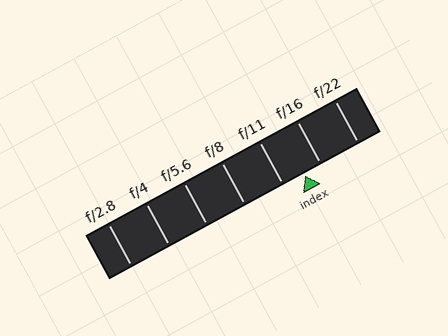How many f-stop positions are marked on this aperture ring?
There are 7 f-stop positions marked.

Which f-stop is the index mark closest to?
The index mark is closest to f/16.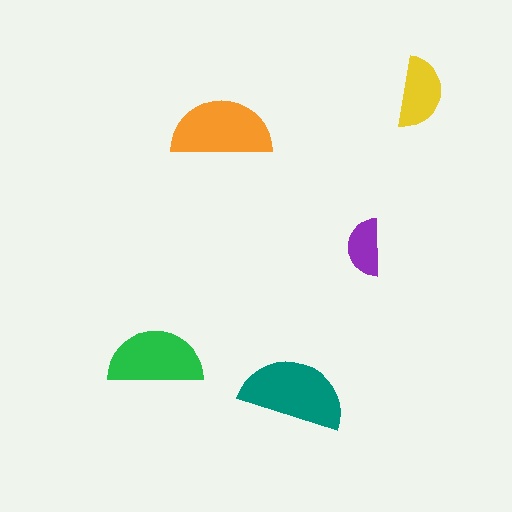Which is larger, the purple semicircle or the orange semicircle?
The orange one.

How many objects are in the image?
There are 5 objects in the image.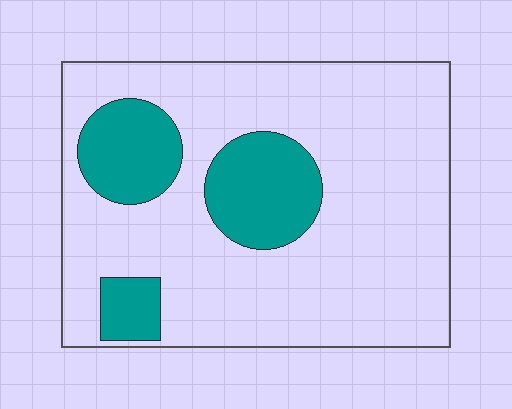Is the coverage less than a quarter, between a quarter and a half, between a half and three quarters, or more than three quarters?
Less than a quarter.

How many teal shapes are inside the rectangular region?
3.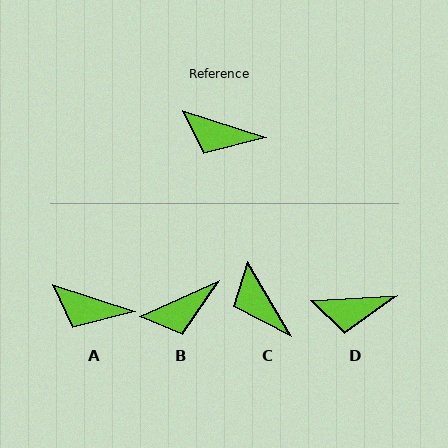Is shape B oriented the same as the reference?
No, it is off by about 42 degrees.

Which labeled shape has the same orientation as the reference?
A.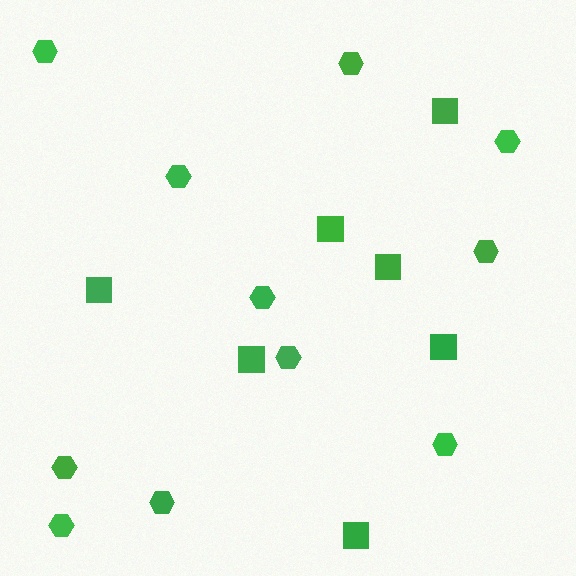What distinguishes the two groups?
There are 2 groups: one group of hexagons (11) and one group of squares (7).